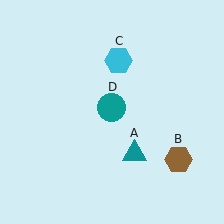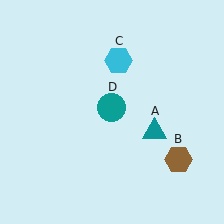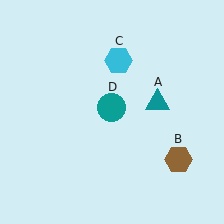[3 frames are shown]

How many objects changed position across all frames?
1 object changed position: teal triangle (object A).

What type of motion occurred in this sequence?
The teal triangle (object A) rotated counterclockwise around the center of the scene.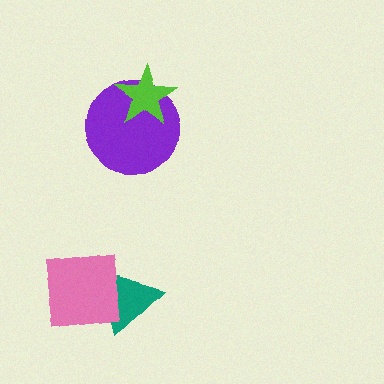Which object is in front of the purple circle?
The lime star is in front of the purple circle.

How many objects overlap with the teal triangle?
1 object overlaps with the teal triangle.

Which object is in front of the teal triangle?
The pink square is in front of the teal triangle.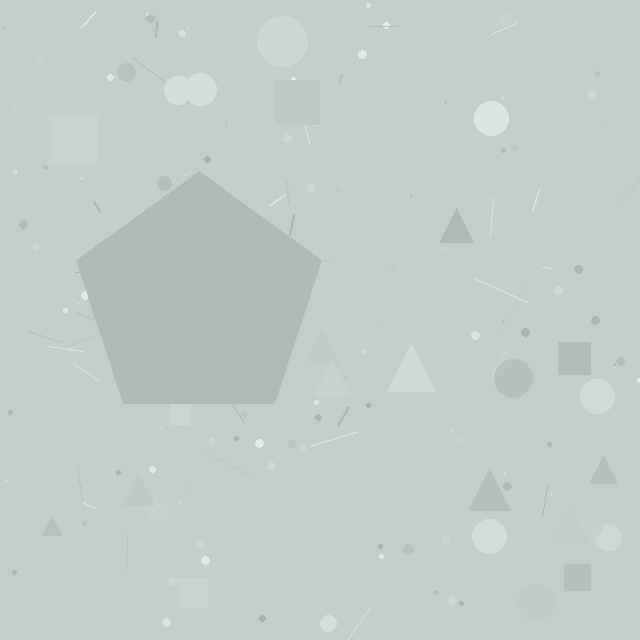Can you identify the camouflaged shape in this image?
The camouflaged shape is a pentagon.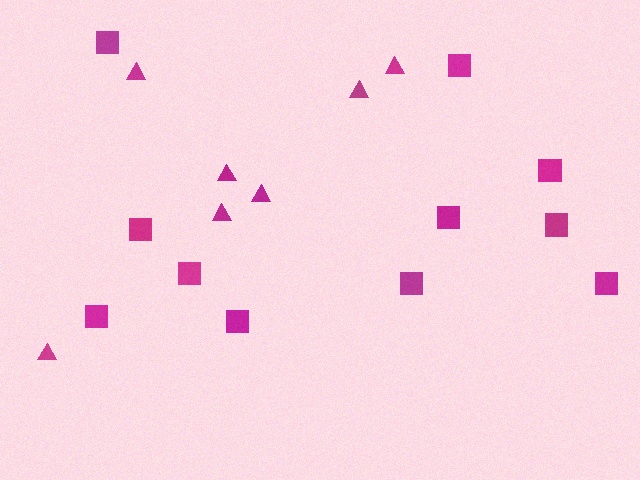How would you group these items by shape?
There are 2 groups: one group of squares (11) and one group of triangles (7).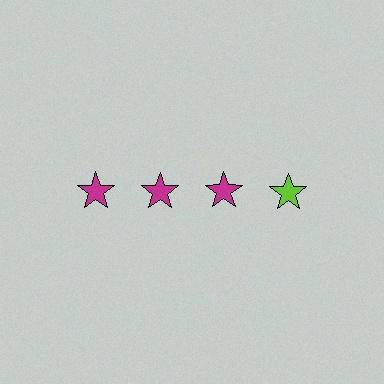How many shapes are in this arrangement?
There are 4 shapes arranged in a grid pattern.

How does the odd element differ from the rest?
It has a different color: lime instead of magenta.